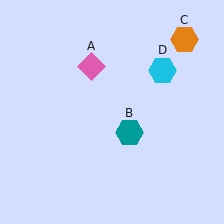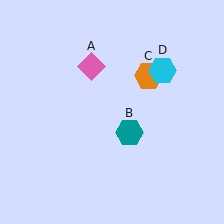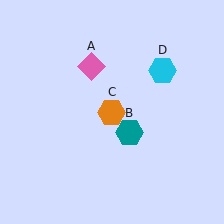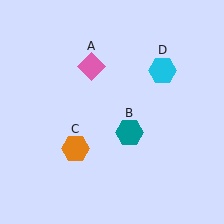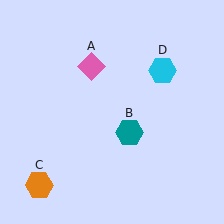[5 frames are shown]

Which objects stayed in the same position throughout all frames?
Pink diamond (object A) and teal hexagon (object B) and cyan hexagon (object D) remained stationary.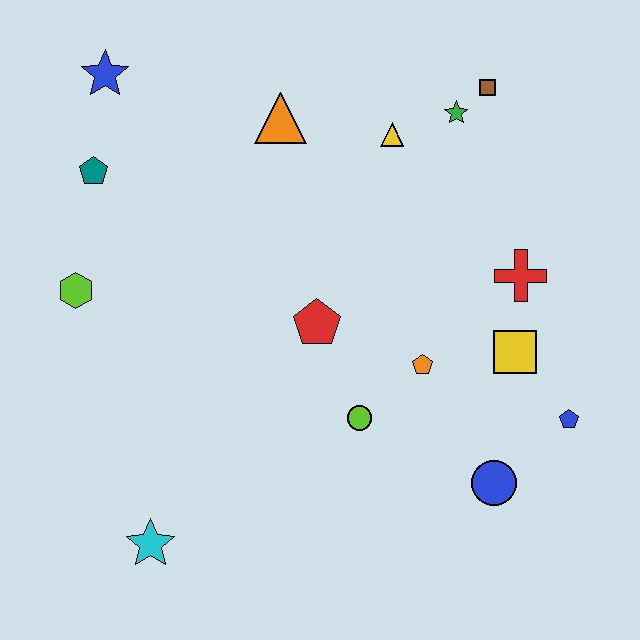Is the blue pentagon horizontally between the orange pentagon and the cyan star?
No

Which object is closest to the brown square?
The green star is closest to the brown square.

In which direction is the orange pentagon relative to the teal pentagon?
The orange pentagon is to the right of the teal pentagon.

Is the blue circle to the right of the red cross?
No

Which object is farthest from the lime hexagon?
The blue pentagon is farthest from the lime hexagon.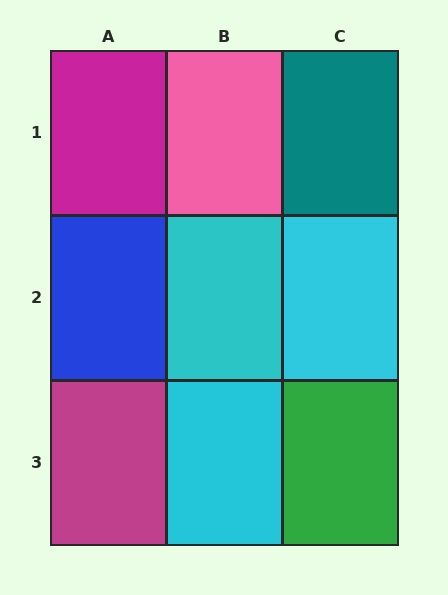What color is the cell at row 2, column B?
Cyan.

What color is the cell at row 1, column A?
Magenta.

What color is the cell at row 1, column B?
Pink.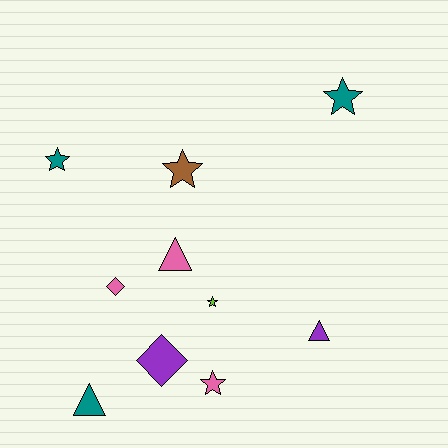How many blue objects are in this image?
There are no blue objects.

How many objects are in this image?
There are 10 objects.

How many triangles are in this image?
There are 3 triangles.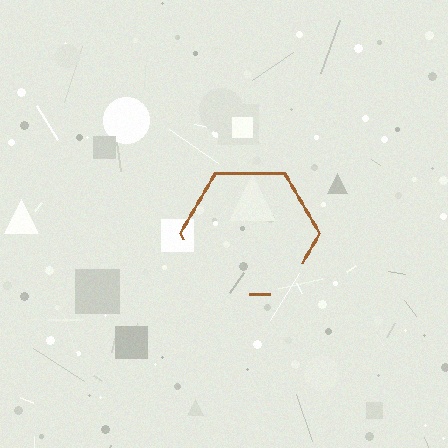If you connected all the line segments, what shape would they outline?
They would outline a hexagon.